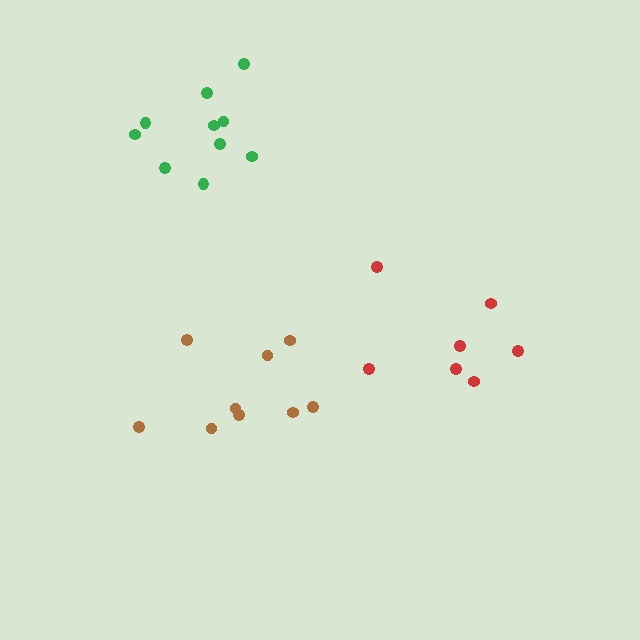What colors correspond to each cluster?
The clusters are colored: red, brown, green.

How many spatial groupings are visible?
There are 3 spatial groupings.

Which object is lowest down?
The brown cluster is bottommost.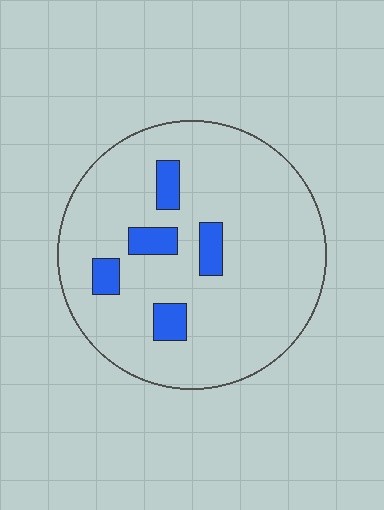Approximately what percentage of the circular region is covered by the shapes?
Approximately 10%.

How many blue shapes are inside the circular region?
5.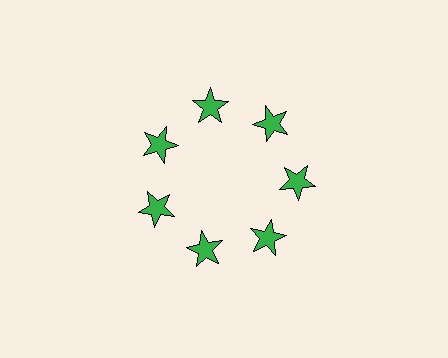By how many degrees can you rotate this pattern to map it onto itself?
The pattern maps onto itself every 51 degrees of rotation.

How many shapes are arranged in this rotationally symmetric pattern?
There are 7 shapes, arranged in 7 groups of 1.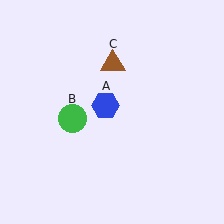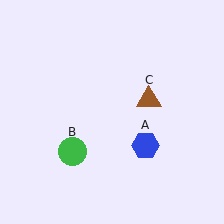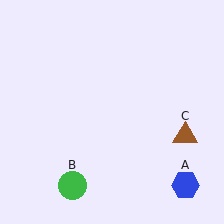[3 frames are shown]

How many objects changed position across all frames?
3 objects changed position: blue hexagon (object A), green circle (object B), brown triangle (object C).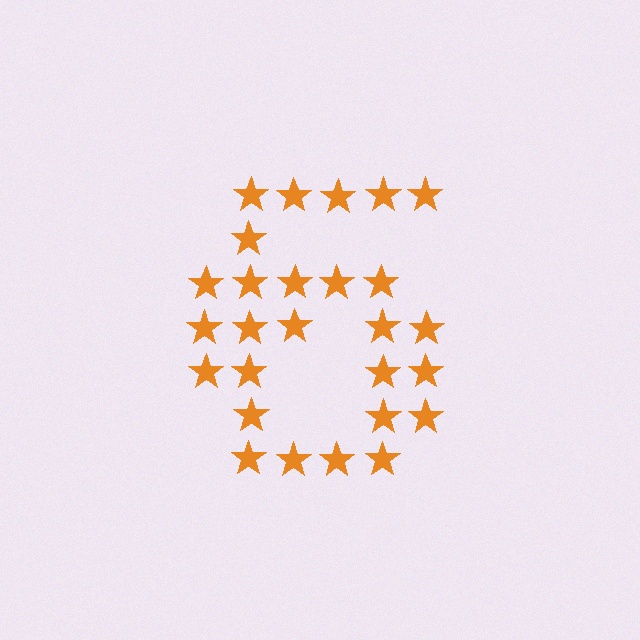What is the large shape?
The large shape is the digit 6.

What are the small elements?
The small elements are stars.